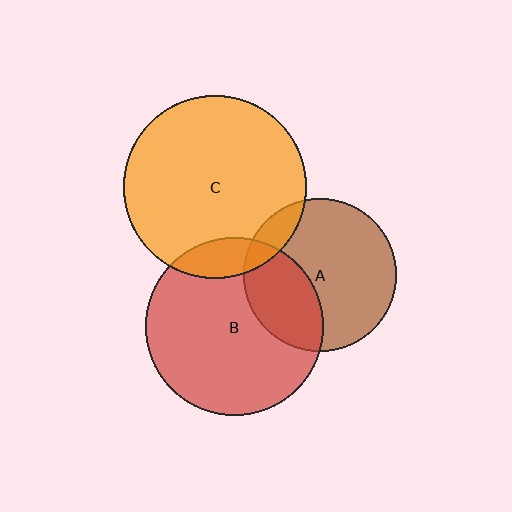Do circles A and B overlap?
Yes.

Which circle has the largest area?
Circle C (orange).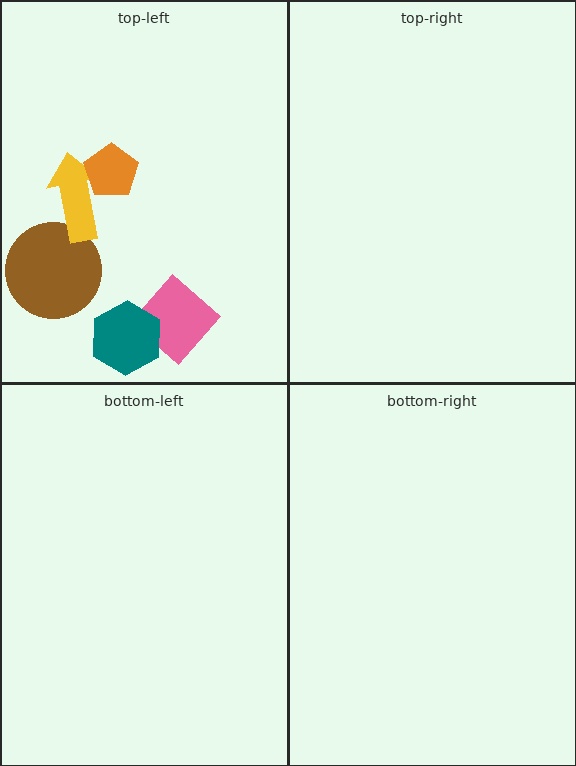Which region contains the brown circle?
The top-left region.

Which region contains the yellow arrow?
The top-left region.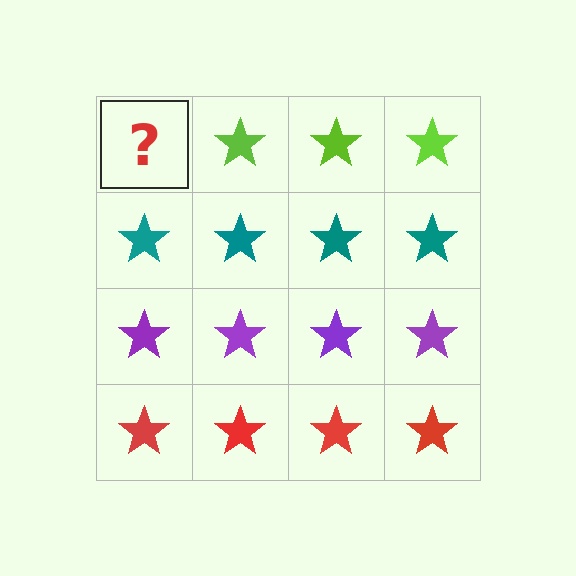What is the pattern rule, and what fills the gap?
The rule is that each row has a consistent color. The gap should be filled with a lime star.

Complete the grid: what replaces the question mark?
The question mark should be replaced with a lime star.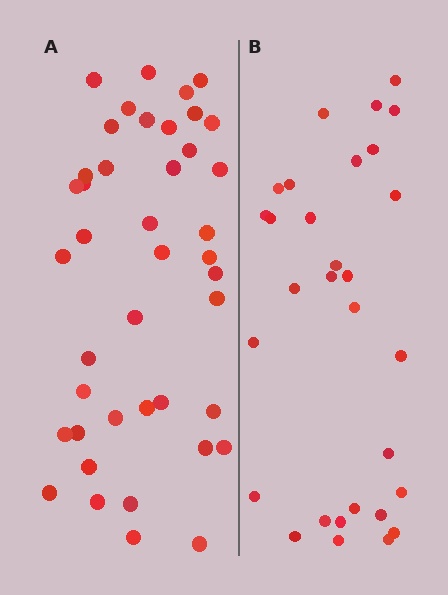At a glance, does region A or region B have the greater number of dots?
Region A (the left region) has more dots.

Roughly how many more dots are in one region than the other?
Region A has roughly 12 or so more dots than region B.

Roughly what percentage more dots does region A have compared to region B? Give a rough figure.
About 40% more.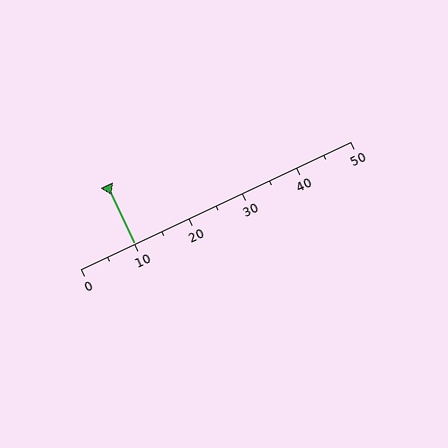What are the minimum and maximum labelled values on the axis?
The axis runs from 0 to 50.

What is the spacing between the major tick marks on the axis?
The major ticks are spaced 10 apart.